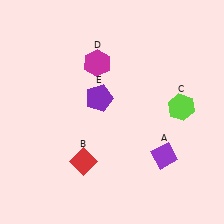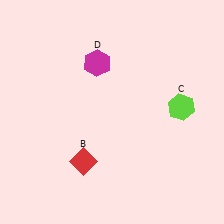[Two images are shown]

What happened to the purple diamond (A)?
The purple diamond (A) was removed in Image 2. It was in the bottom-right area of Image 1.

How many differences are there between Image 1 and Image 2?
There are 2 differences between the two images.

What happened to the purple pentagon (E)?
The purple pentagon (E) was removed in Image 2. It was in the top-left area of Image 1.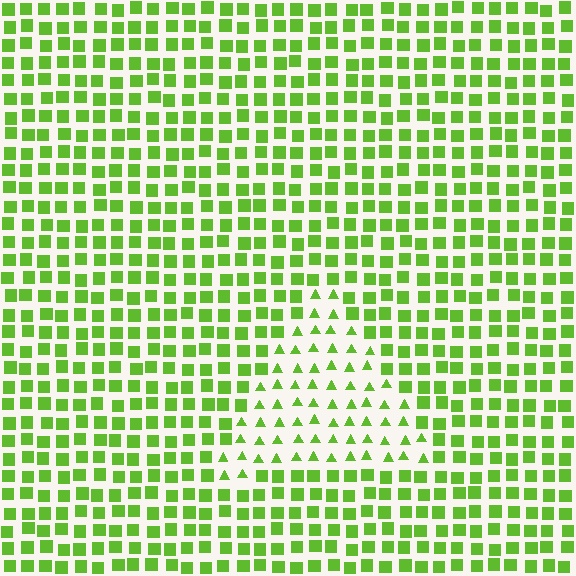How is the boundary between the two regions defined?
The boundary is defined by a change in element shape: triangles inside vs. squares outside. All elements share the same color and spacing.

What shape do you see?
I see a triangle.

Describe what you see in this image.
The image is filled with small lime elements arranged in a uniform grid. A triangle-shaped region contains triangles, while the surrounding area contains squares. The boundary is defined purely by the change in element shape.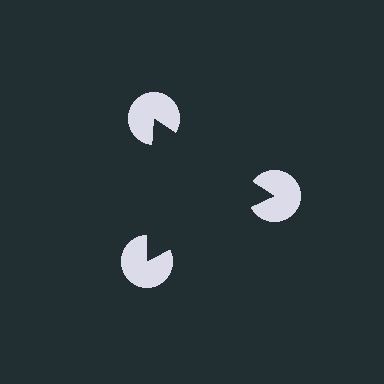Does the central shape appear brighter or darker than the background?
It typically appears slightly darker than the background, even though no actual brightness change is drawn.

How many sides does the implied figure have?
3 sides.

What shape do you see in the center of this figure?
An illusory triangle — its edges are inferred from the aligned wedge cuts in the pac-man discs, not physically drawn.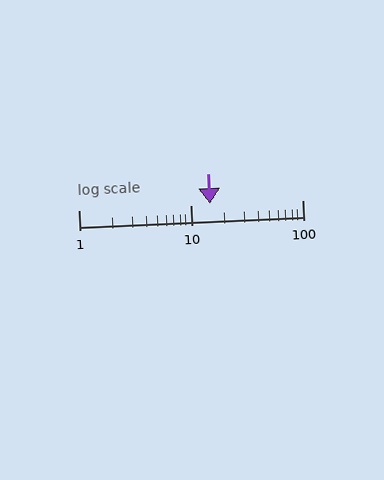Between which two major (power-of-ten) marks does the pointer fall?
The pointer is between 10 and 100.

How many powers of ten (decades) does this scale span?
The scale spans 2 decades, from 1 to 100.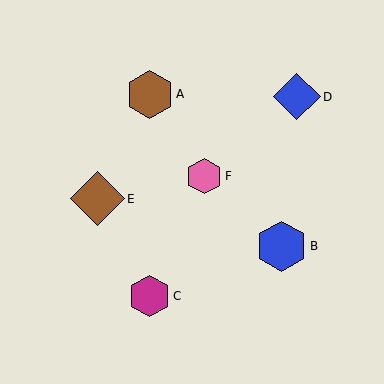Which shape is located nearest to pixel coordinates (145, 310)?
The magenta hexagon (labeled C) at (149, 296) is nearest to that location.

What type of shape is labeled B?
Shape B is a blue hexagon.